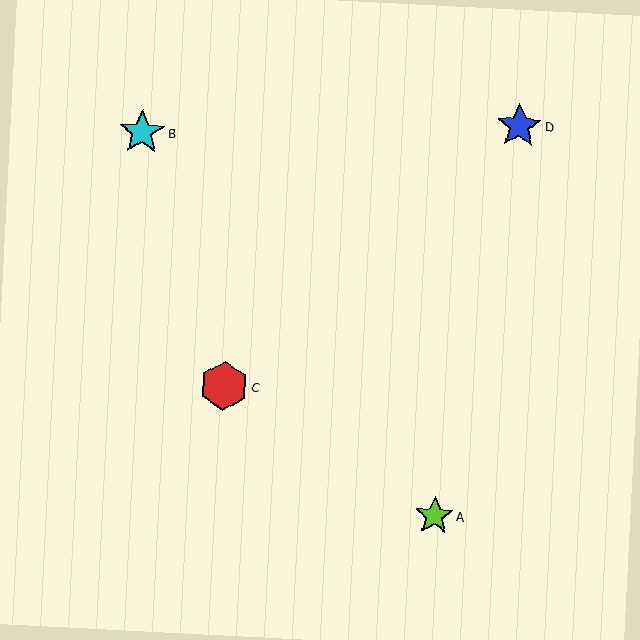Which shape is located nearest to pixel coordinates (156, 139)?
The cyan star (labeled B) at (142, 132) is nearest to that location.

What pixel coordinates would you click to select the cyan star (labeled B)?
Click at (142, 132) to select the cyan star B.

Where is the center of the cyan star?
The center of the cyan star is at (142, 132).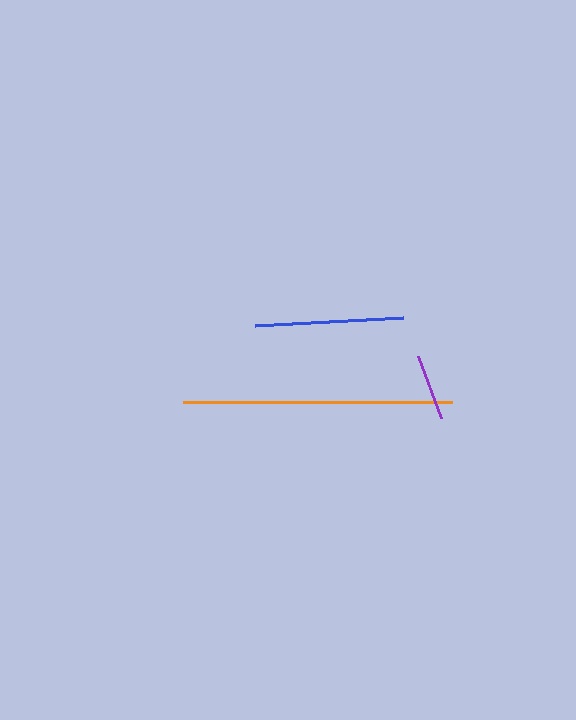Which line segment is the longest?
The orange line is the longest at approximately 270 pixels.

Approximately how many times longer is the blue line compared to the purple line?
The blue line is approximately 2.2 times the length of the purple line.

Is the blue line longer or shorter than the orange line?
The orange line is longer than the blue line.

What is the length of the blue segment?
The blue segment is approximately 148 pixels long.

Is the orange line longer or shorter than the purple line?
The orange line is longer than the purple line.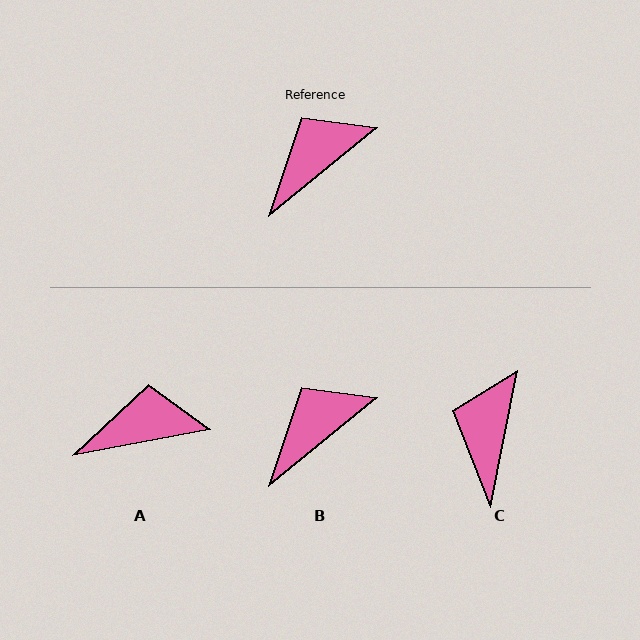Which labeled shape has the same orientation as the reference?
B.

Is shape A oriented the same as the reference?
No, it is off by about 29 degrees.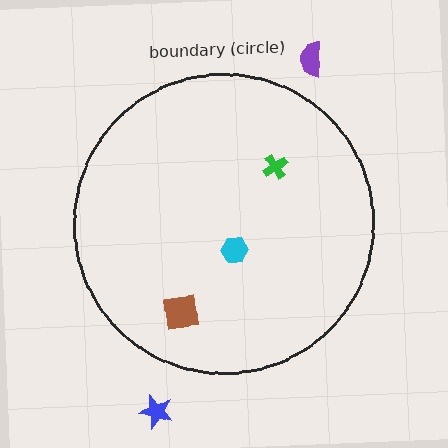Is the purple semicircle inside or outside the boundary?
Outside.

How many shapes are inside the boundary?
3 inside, 2 outside.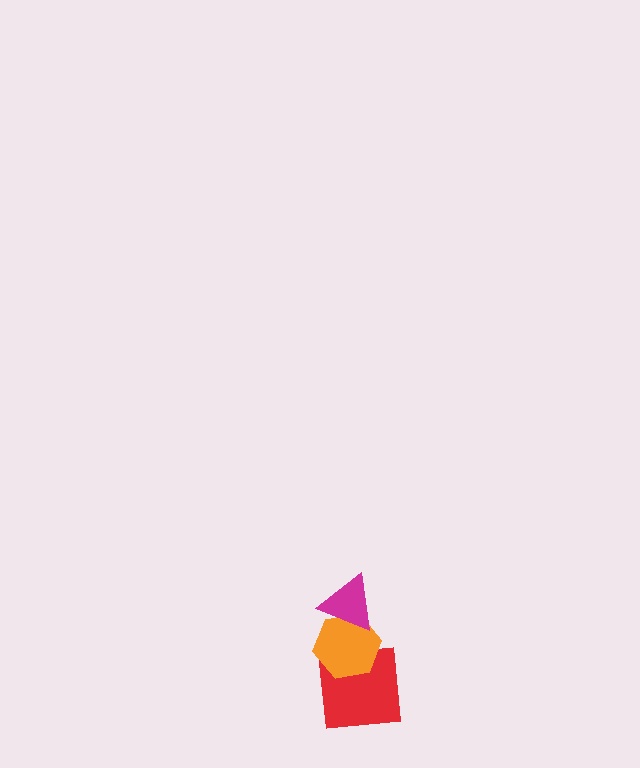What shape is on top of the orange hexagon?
The magenta triangle is on top of the orange hexagon.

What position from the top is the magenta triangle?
The magenta triangle is 1st from the top.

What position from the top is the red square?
The red square is 3rd from the top.